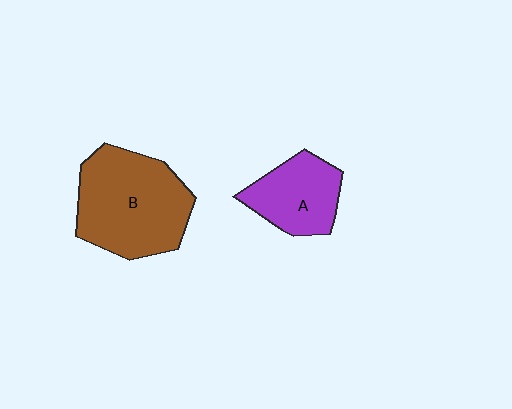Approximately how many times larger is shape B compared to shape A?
Approximately 1.7 times.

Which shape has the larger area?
Shape B (brown).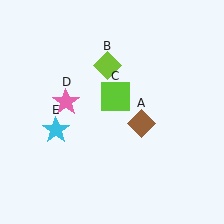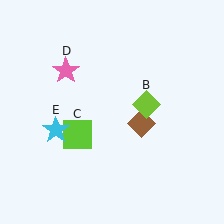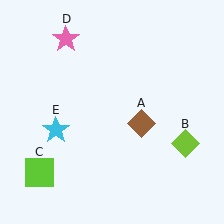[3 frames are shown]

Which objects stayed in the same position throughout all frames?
Brown diamond (object A) and cyan star (object E) remained stationary.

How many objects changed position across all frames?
3 objects changed position: lime diamond (object B), lime square (object C), pink star (object D).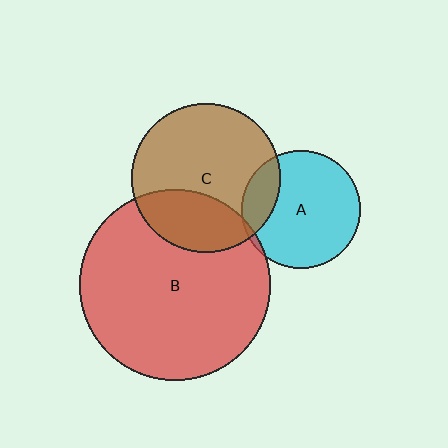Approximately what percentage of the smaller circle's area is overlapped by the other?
Approximately 5%.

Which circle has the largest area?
Circle B (red).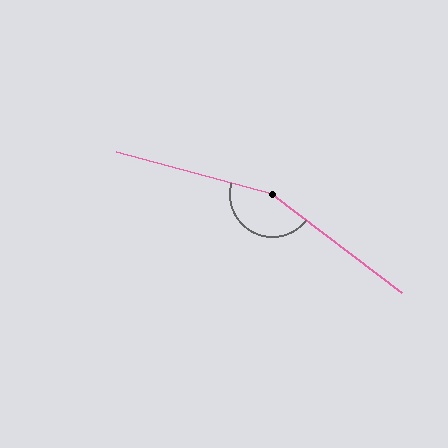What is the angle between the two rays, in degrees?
Approximately 158 degrees.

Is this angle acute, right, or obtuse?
It is obtuse.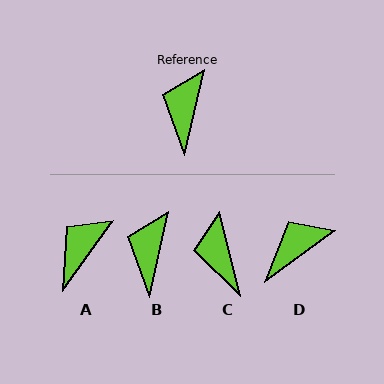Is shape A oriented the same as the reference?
No, it is off by about 23 degrees.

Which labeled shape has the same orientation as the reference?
B.